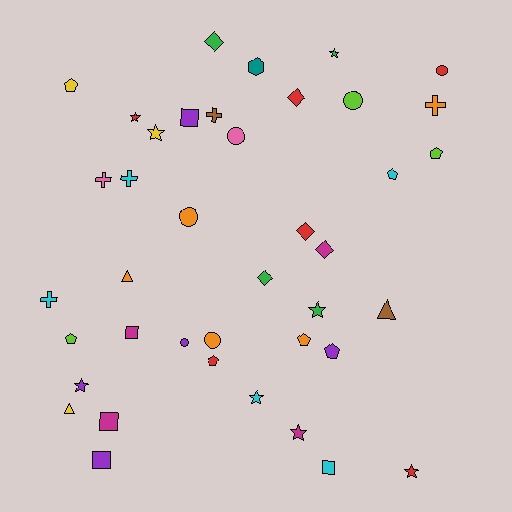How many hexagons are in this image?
There is 1 hexagon.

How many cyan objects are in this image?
There are 5 cyan objects.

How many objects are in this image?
There are 40 objects.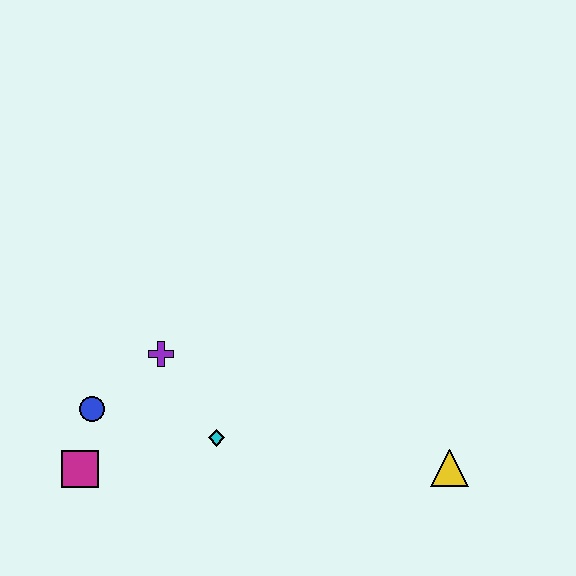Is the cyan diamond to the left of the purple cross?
No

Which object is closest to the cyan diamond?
The purple cross is closest to the cyan diamond.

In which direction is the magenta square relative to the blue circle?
The magenta square is below the blue circle.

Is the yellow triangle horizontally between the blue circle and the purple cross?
No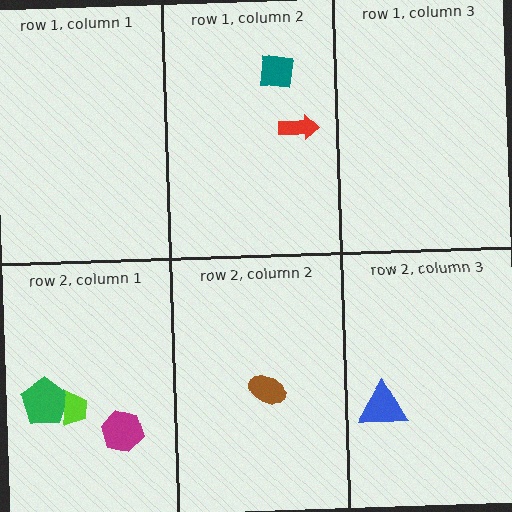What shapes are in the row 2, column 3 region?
The blue triangle.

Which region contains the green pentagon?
The row 2, column 1 region.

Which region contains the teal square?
The row 1, column 2 region.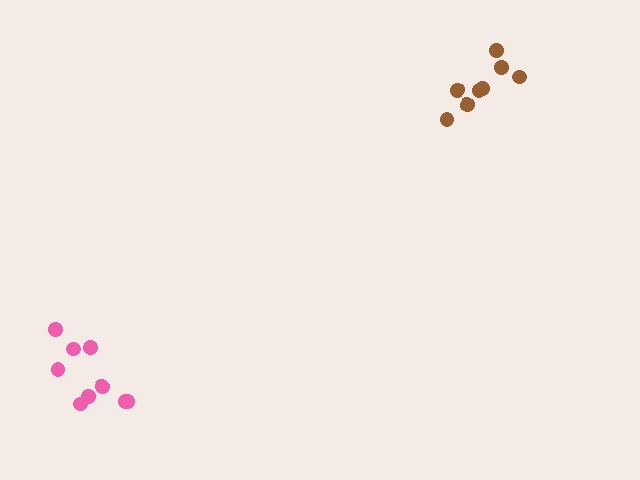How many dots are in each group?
Group 1: 8 dots, Group 2: 9 dots (17 total).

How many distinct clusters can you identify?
There are 2 distinct clusters.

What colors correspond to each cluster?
The clusters are colored: brown, pink.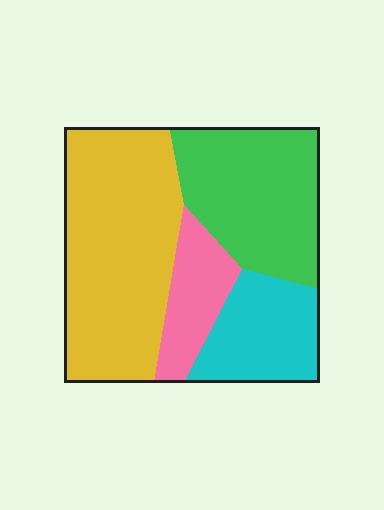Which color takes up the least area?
Pink, at roughly 10%.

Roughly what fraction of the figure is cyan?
Cyan covers 17% of the figure.